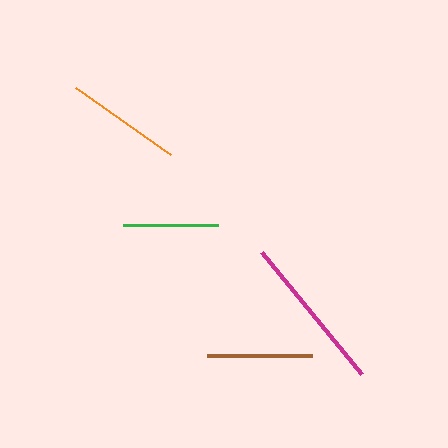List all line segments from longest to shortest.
From longest to shortest: magenta, orange, brown, green.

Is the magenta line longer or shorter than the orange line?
The magenta line is longer than the orange line.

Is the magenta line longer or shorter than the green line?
The magenta line is longer than the green line.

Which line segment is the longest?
The magenta line is the longest at approximately 158 pixels.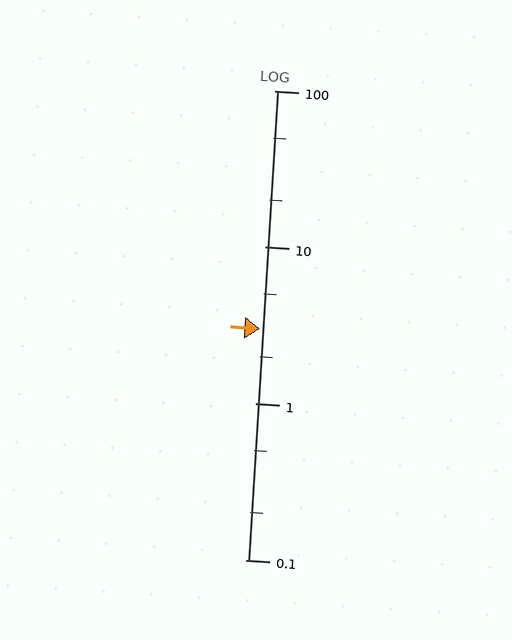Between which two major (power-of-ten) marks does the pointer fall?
The pointer is between 1 and 10.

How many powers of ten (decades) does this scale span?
The scale spans 3 decades, from 0.1 to 100.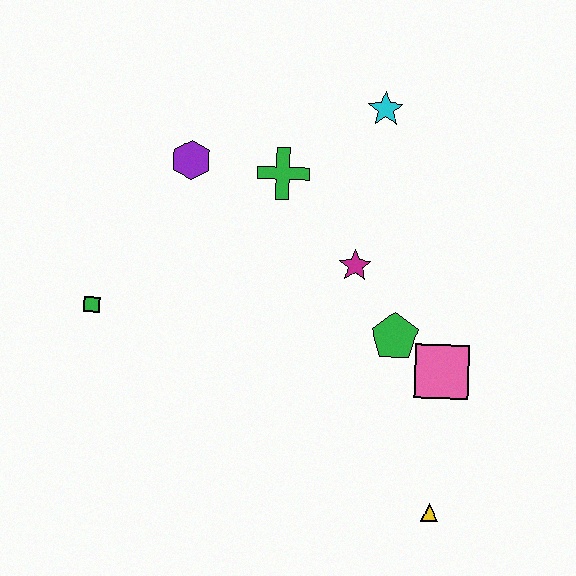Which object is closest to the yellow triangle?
The pink square is closest to the yellow triangle.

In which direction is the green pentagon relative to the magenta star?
The green pentagon is below the magenta star.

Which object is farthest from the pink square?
The green square is farthest from the pink square.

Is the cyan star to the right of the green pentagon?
No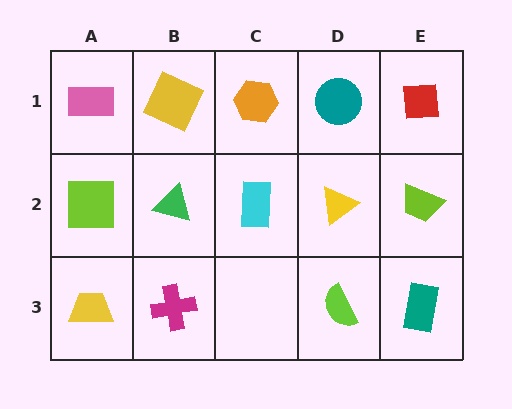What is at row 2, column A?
A lime square.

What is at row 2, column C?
A cyan rectangle.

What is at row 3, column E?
A teal rectangle.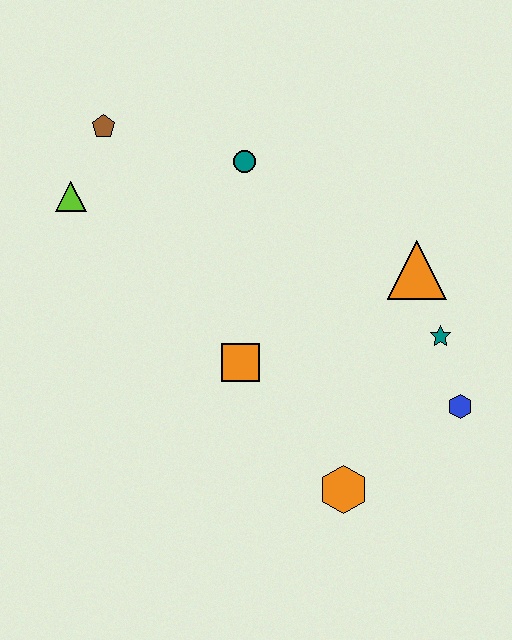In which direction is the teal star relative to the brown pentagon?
The teal star is to the right of the brown pentagon.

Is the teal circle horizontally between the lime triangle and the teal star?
Yes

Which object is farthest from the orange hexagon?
The brown pentagon is farthest from the orange hexagon.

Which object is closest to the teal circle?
The brown pentagon is closest to the teal circle.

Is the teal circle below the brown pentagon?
Yes